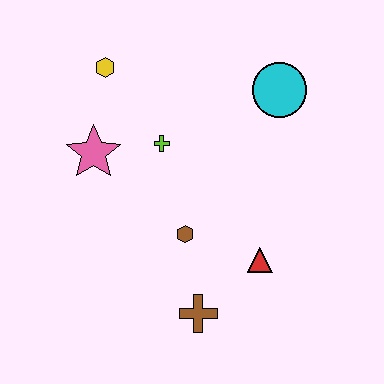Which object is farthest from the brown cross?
The yellow hexagon is farthest from the brown cross.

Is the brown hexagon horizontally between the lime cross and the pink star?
No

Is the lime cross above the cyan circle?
No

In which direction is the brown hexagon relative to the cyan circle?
The brown hexagon is below the cyan circle.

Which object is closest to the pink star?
The lime cross is closest to the pink star.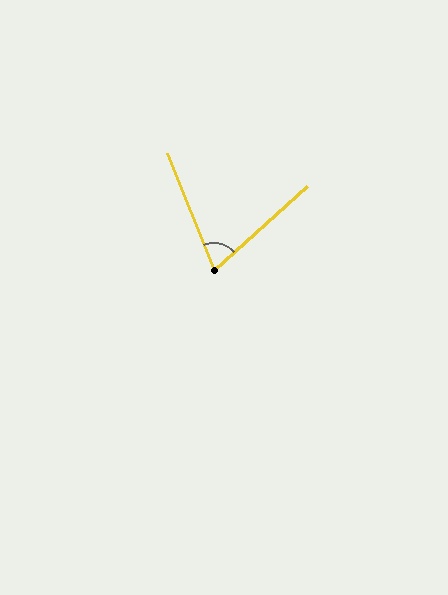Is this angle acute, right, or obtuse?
It is acute.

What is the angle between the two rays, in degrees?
Approximately 69 degrees.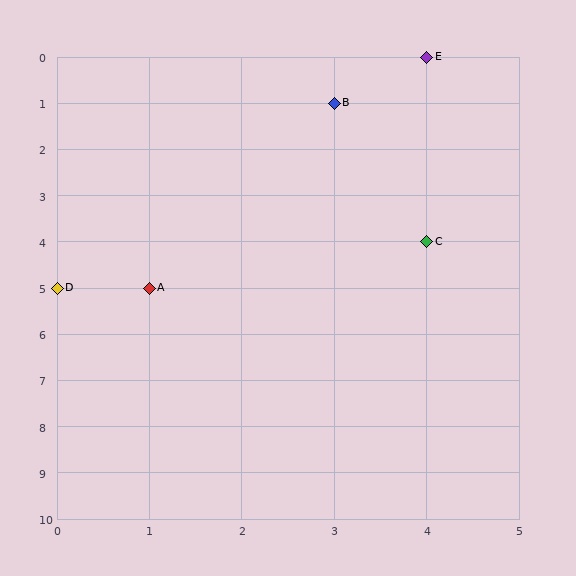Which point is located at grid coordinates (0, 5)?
Point D is at (0, 5).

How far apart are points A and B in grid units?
Points A and B are 2 columns and 4 rows apart (about 4.5 grid units diagonally).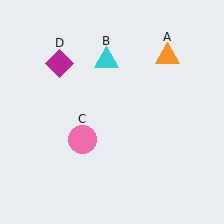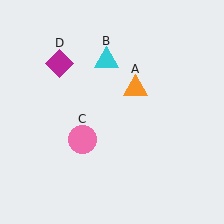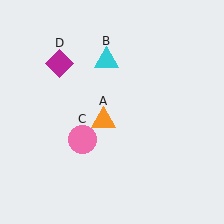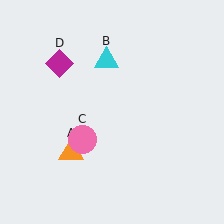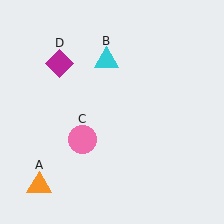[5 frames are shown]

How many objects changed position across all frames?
1 object changed position: orange triangle (object A).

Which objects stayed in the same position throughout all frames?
Cyan triangle (object B) and pink circle (object C) and magenta diamond (object D) remained stationary.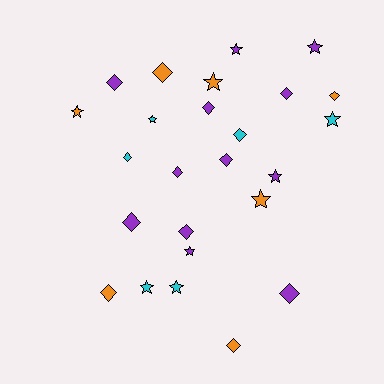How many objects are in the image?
There are 25 objects.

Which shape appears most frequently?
Diamond, with 14 objects.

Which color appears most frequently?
Purple, with 12 objects.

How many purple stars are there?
There are 4 purple stars.